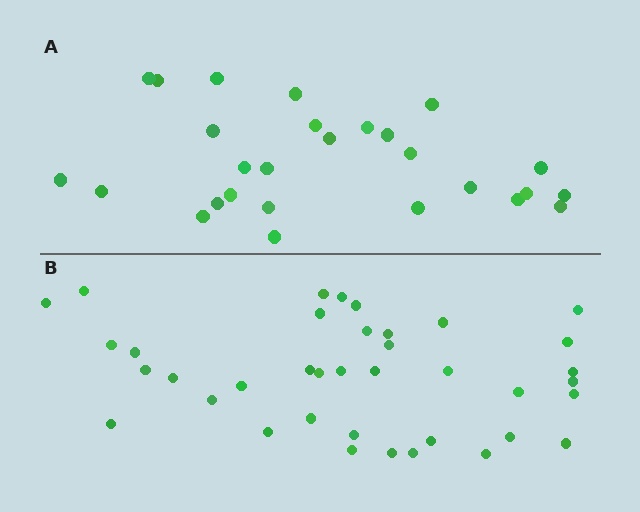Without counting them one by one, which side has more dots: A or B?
Region B (the bottom region) has more dots.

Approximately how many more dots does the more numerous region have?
Region B has roughly 12 or so more dots than region A.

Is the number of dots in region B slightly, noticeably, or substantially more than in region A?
Region B has noticeably more, but not dramatically so. The ratio is roughly 1.4 to 1.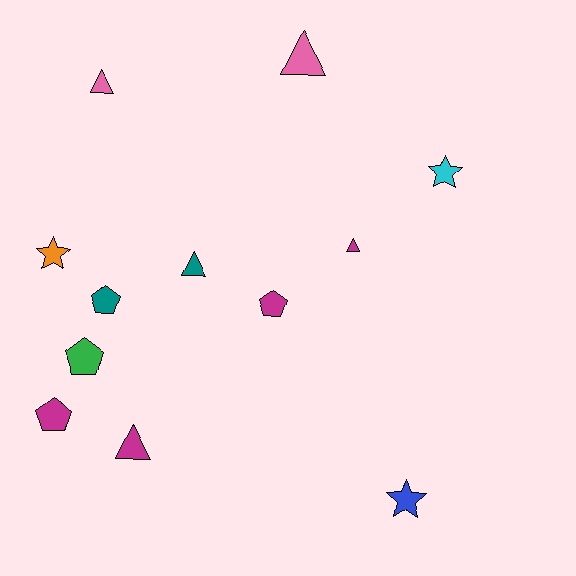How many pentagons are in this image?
There are 4 pentagons.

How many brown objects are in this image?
There are no brown objects.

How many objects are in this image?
There are 12 objects.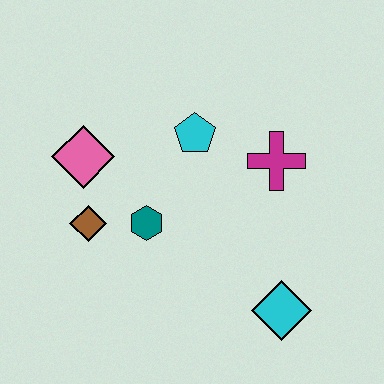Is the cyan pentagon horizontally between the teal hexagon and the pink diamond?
No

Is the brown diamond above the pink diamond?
No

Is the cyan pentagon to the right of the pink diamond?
Yes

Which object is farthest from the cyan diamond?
The pink diamond is farthest from the cyan diamond.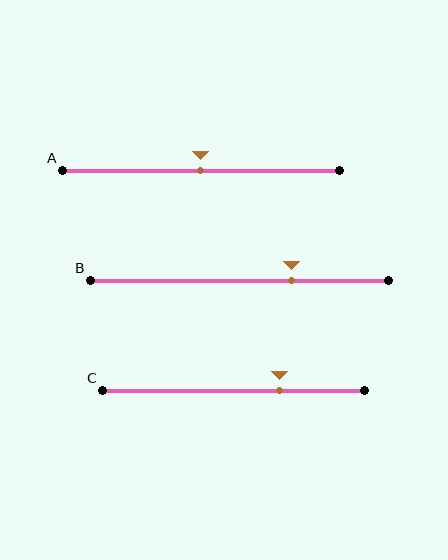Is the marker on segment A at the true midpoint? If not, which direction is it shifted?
Yes, the marker on segment A is at the true midpoint.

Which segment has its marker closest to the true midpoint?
Segment A has its marker closest to the true midpoint.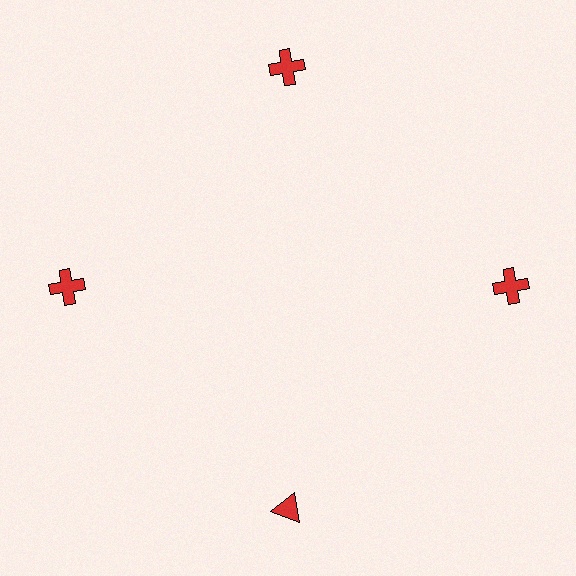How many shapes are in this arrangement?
There are 4 shapes arranged in a ring pattern.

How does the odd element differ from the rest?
It has a different shape: triangle instead of cross.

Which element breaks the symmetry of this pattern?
The red triangle at roughly the 6 o'clock position breaks the symmetry. All other shapes are red crosses.